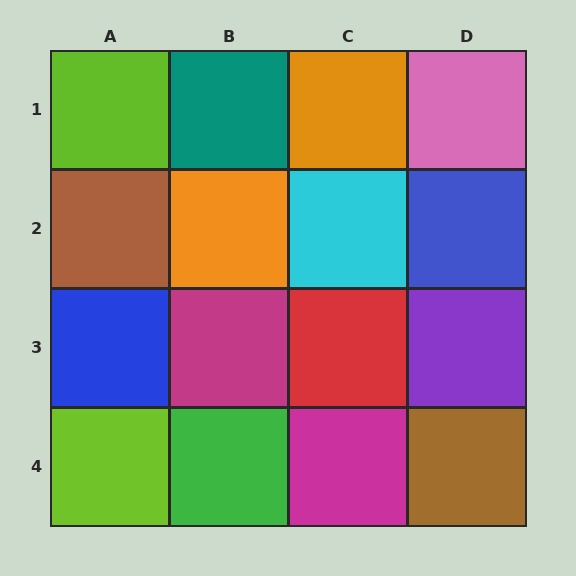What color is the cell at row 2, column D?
Blue.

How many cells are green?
1 cell is green.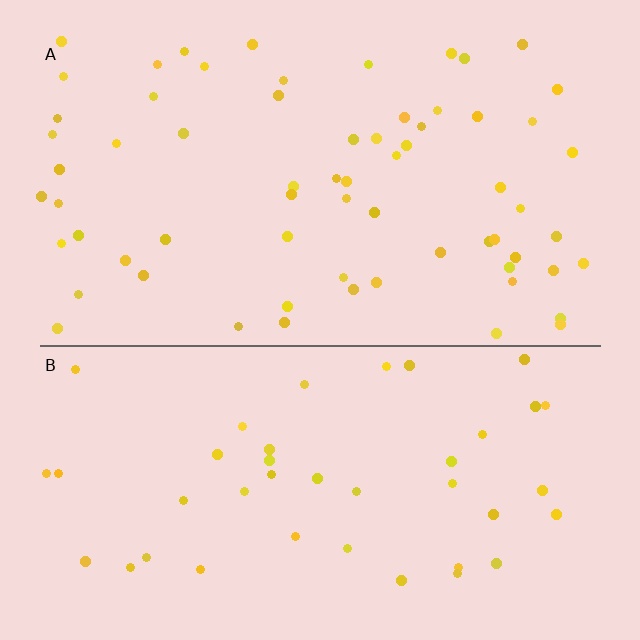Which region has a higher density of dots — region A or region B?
A (the top).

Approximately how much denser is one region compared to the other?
Approximately 1.6× — region A over region B.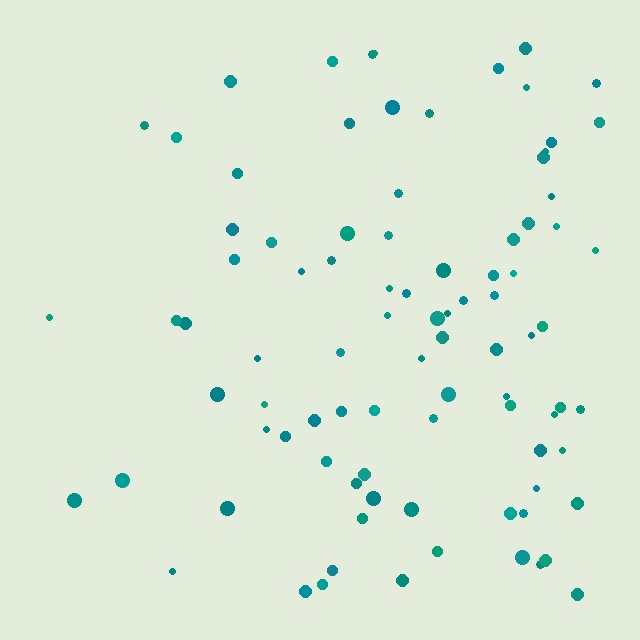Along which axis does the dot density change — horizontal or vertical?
Horizontal.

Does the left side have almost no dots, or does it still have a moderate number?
Still a moderate number, just noticeably fewer than the right.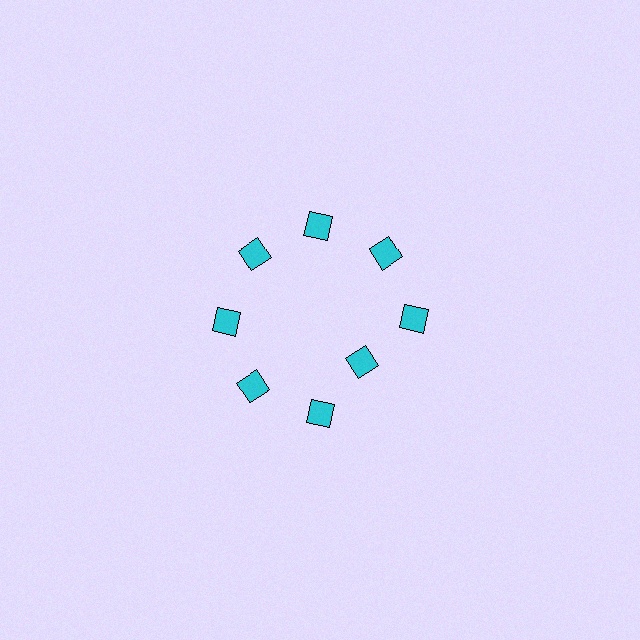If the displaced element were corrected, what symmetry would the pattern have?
It would have 8-fold rotational symmetry — the pattern would map onto itself every 45 degrees.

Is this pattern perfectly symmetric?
No. The 8 cyan diamonds are arranged in a ring, but one element near the 4 o'clock position is pulled inward toward the center, breaking the 8-fold rotational symmetry.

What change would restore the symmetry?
The symmetry would be restored by moving it outward, back onto the ring so that all 8 diamonds sit at equal angles and equal distance from the center.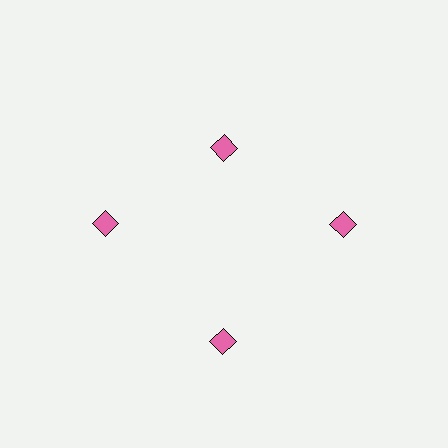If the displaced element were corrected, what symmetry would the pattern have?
It would have 4-fold rotational symmetry — the pattern would map onto itself every 90 degrees.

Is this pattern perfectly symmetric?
No. The 4 pink diamonds are arranged in a ring, but one element near the 12 o'clock position is pulled inward toward the center, breaking the 4-fold rotational symmetry.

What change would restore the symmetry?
The symmetry would be restored by moving it outward, back onto the ring so that all 4 diamonds sit at equal angles and equal distance from the center.